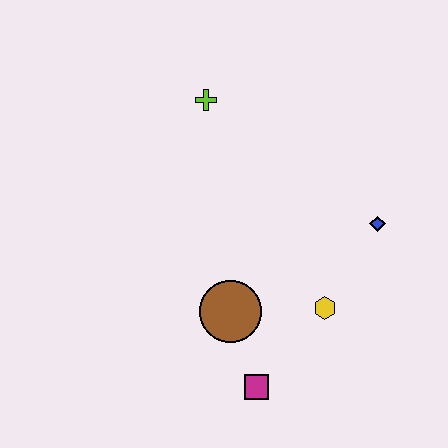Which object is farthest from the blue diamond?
The lime cross is farthest from the blue diamond.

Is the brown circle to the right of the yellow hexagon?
No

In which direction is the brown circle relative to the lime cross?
The brown circle is below the lime cross.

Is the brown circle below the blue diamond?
Yes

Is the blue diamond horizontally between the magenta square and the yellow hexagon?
No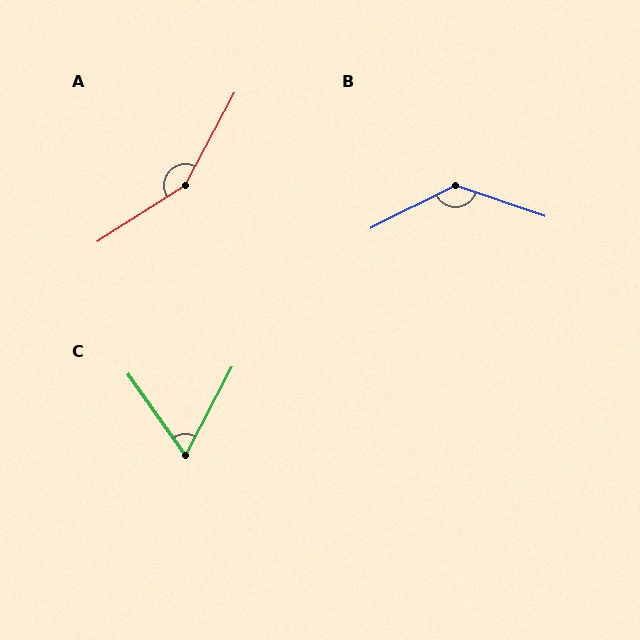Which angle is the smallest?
C, at approximately 63 degrees.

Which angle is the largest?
A, at approximately 151 degrees.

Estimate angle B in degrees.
Approximately 134 degrees.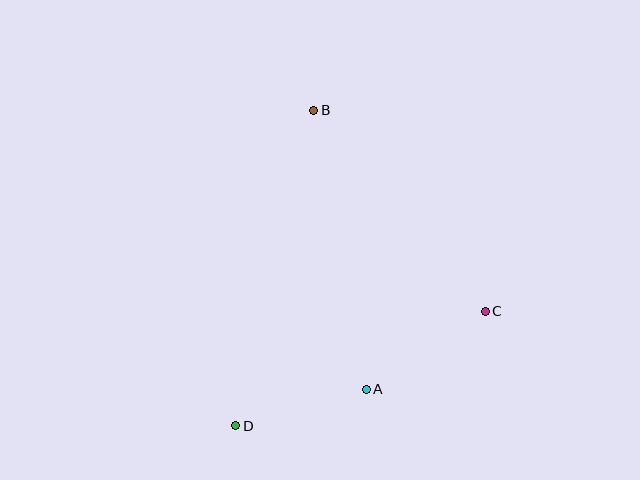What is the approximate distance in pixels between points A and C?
The distance between A and C is approximately 143 pixels.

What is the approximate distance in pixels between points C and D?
The distance between C and D is approximately 275 pixels.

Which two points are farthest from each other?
Points B and D are farthest from each other.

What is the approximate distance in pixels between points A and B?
The distance between A and B is approximately 284 pixels.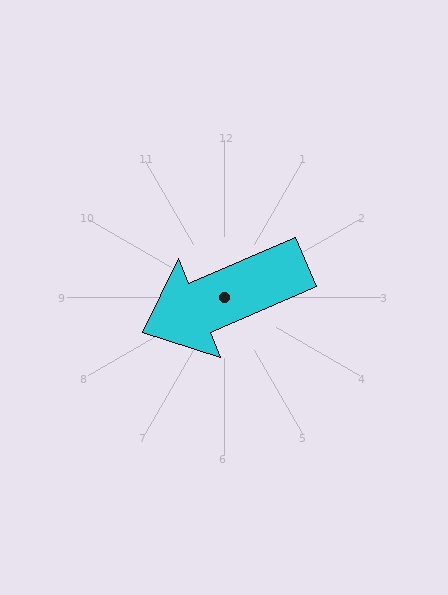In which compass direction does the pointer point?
Southwest.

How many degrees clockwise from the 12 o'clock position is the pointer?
Approximately 247 degrees.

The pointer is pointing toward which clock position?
Roughly 8 o'clock.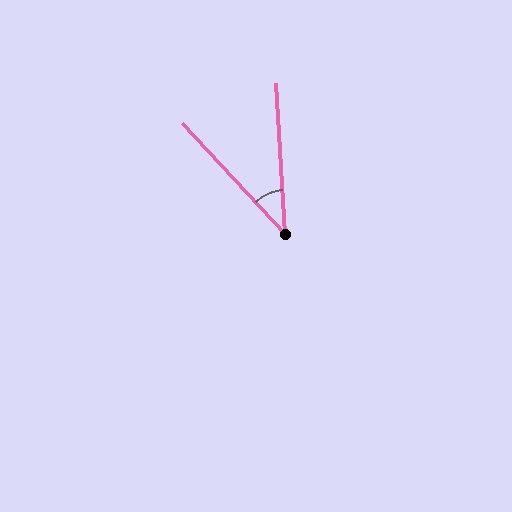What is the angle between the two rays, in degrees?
Approximately 39 degrees.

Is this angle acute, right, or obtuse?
It is acute.